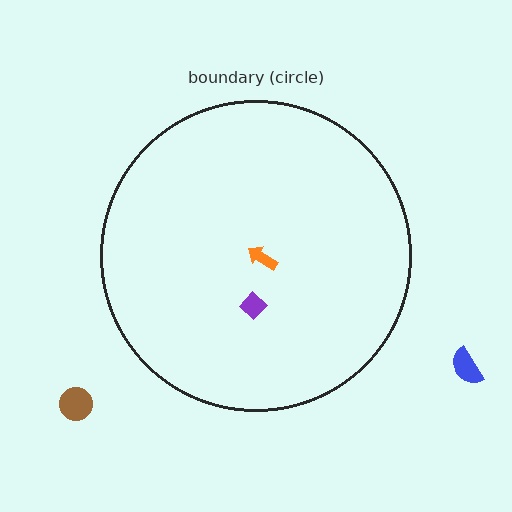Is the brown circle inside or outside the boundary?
Outside.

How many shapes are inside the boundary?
2 inside, 2 outside.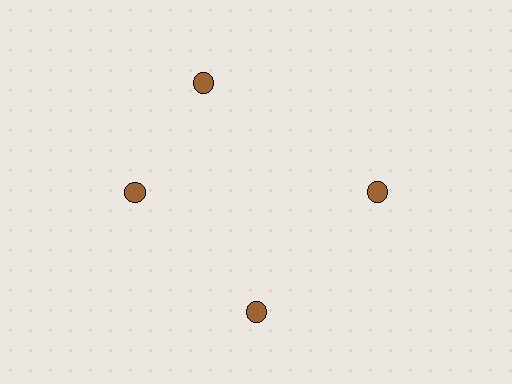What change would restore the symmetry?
The symmetry would be restored by rotating it back into even spacing with its neighbors so that all 4 circles sit at equal angles and equal distance from the center.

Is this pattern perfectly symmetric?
No. The 4 brown circles are arranged in a ring, but one element near the 12 o'clock position is rotated out of alignment along the ring, breaking the 4-fold rotational symmetry.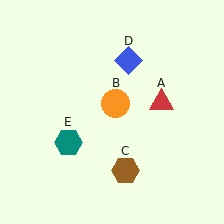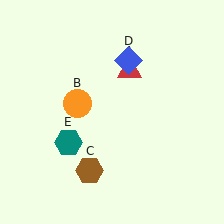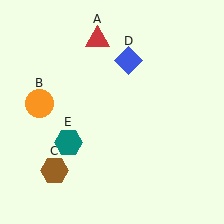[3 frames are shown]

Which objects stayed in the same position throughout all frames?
Blue diamond (object D) and teal hexagon (object E) remained stationary.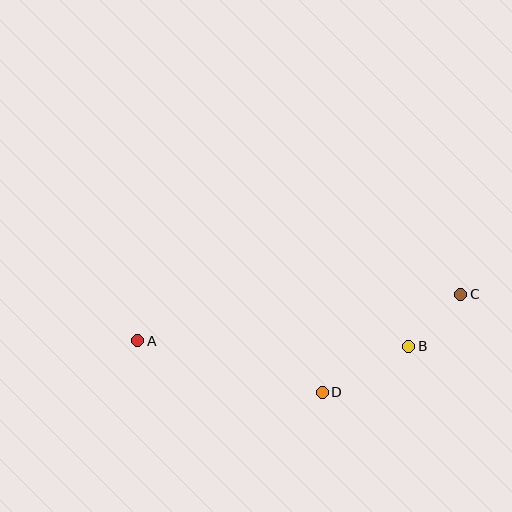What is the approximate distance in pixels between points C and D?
The distance between C and D is approximately 170 pixels.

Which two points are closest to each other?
Points B and C are closest to each other.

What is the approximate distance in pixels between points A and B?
The distance between A and B is approximately 271 pixels.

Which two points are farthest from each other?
Points A and C are farthest from each other.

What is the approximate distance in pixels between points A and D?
The distance between A and D is approximately 192 pixels.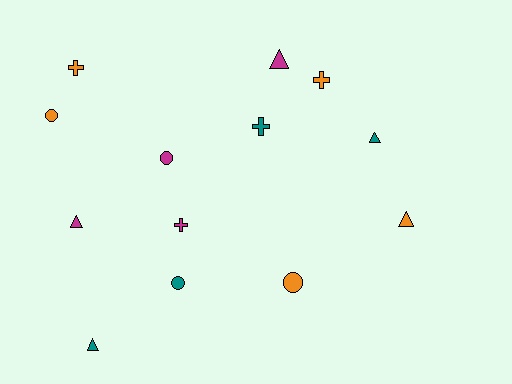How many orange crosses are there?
There are 2 orange crosses.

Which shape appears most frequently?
Triangle, with 5 objects.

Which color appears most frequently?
Orange, with 5 objects.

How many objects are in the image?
There are 13 objects.